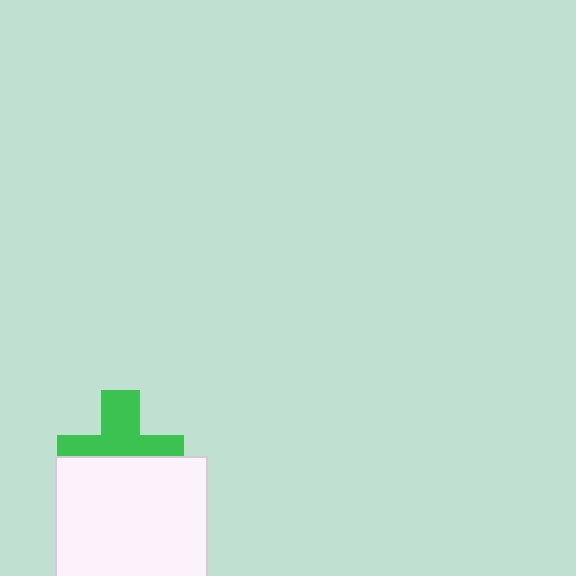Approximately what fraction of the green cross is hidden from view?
Roughly 48% of the green cross is hidden behind the white square.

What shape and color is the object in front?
The object in front is a white square.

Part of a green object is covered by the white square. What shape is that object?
It is a cross.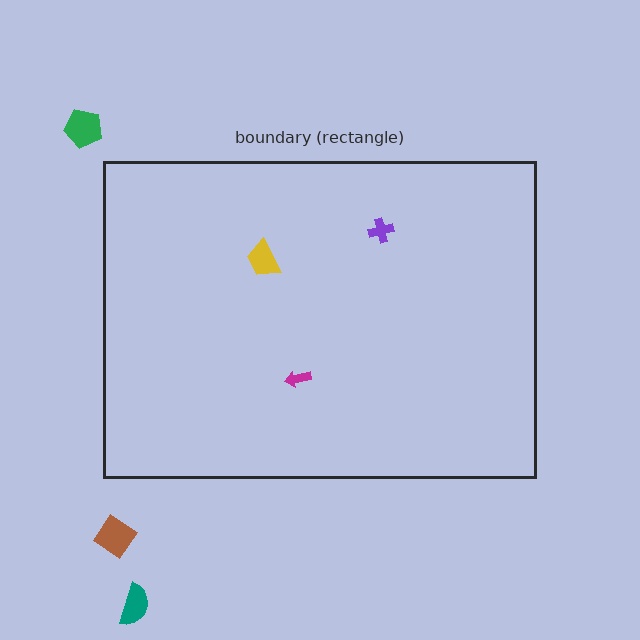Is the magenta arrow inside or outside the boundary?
Inside.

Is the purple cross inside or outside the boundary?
Inside.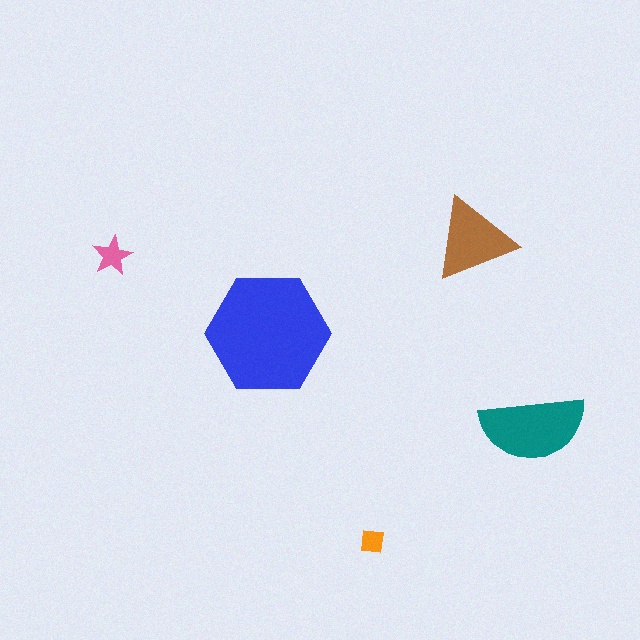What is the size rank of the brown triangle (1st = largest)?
3rd.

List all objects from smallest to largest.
The orange square, the pink star, the brown triangle, the teal semicircle, the blue hexagon.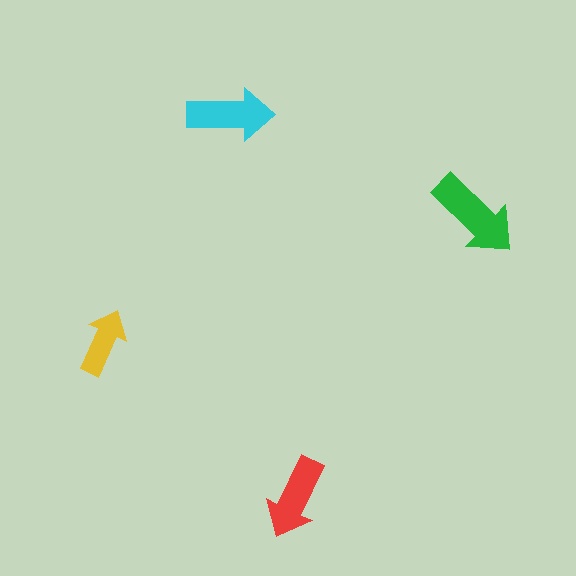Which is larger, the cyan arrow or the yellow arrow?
The cyan one.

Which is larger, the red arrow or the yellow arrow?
The red one.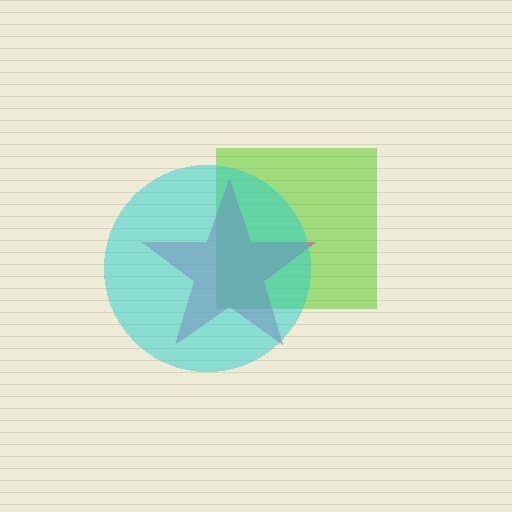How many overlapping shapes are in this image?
There are 3 overlapping shapes in the image.